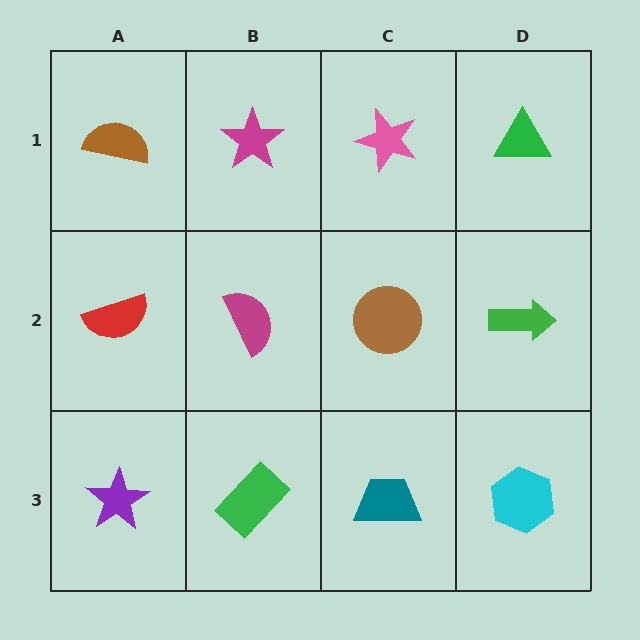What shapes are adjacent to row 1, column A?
A red semicircle (row 2, column A), a magenta star (row 1, column B).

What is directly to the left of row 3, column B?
A purple star.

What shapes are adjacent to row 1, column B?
A magenta semicircle (row 2, column B), a brown semicircle (row 1, column A), a pink star (row 1, column C).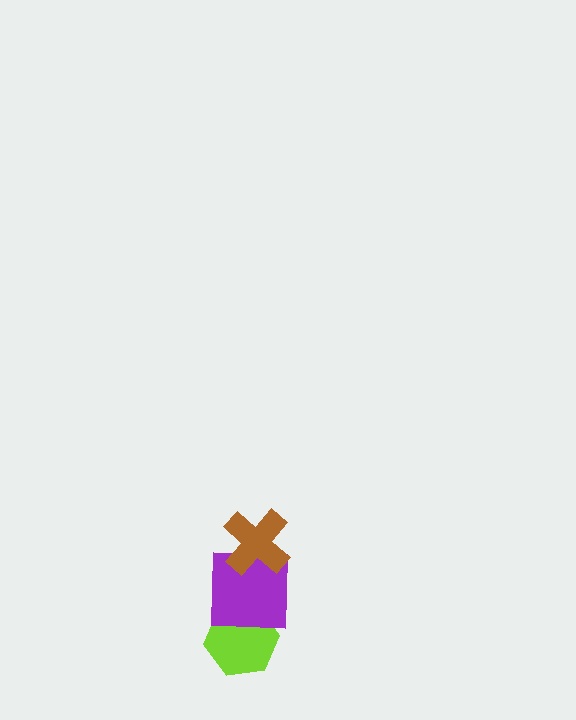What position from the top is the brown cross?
The brown cross is 1st from the top.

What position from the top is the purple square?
The purple square is 2nd from the top.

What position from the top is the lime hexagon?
The lime hexagon is 3rd from the top.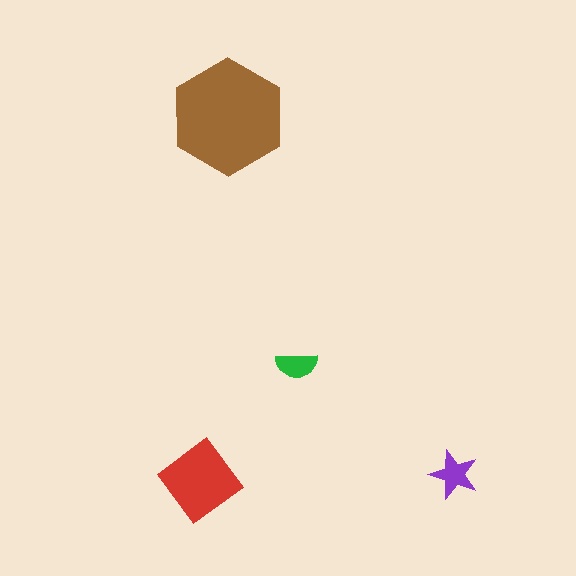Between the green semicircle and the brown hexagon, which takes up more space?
The brown hexagon.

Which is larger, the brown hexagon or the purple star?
The brown hexagon.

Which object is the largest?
The brown hexagon.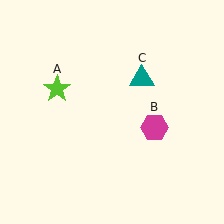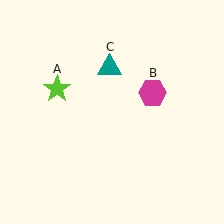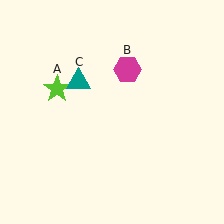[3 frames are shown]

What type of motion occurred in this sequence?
The magenta hexagon (object B), teal triangle (object C) rotated counterclockwise around the center of the scene.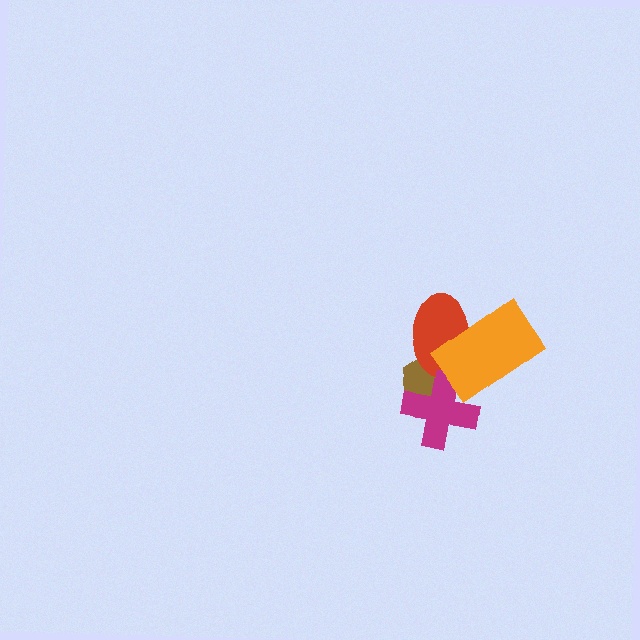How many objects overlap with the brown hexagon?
2 objects overlap with the brown hexagon.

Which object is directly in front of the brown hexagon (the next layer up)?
The red ellipse is directly in front of the brown hexagon.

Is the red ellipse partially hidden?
Yes, it is partially covered by another shape.